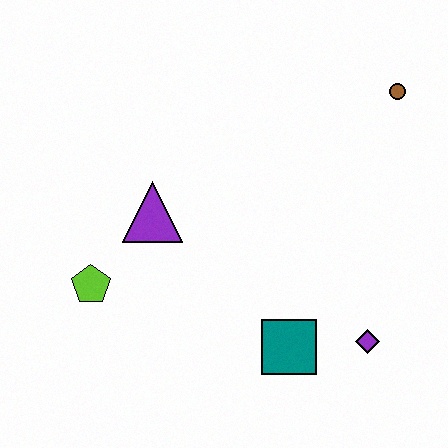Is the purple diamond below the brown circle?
Yes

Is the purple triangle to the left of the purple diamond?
Yes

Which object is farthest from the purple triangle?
The brown circle is farthest from the purple triangle.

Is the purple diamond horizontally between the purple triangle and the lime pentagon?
No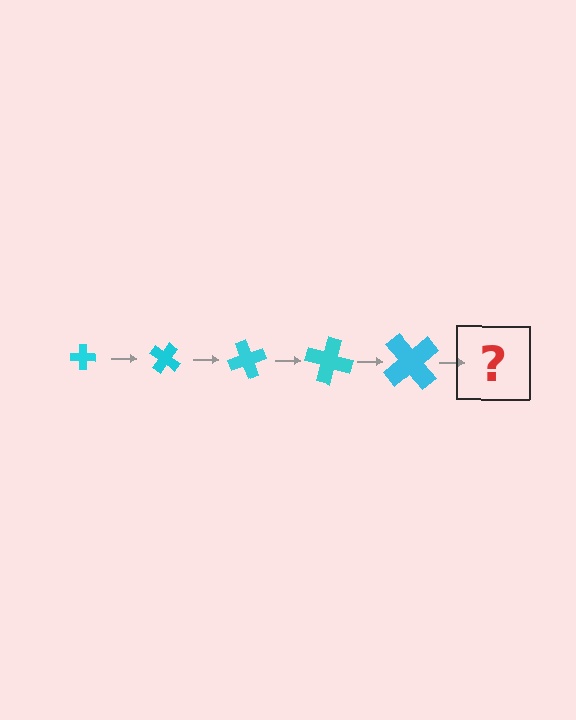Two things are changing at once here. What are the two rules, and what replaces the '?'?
The two rules are that the cross grows larger each step and it rotates 35 degrees each step. The '?' should be a cross, larger than the previous one and rotated 175 degrees from the start.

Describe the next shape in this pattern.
It should be a cross, larger than the previous one and rotated 175 degrees from the start.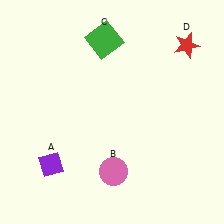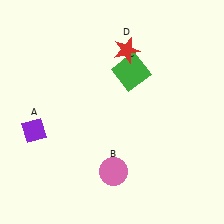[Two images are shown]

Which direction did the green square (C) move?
The green square (C) moved down.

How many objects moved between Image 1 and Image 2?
3 objects moved between the two images.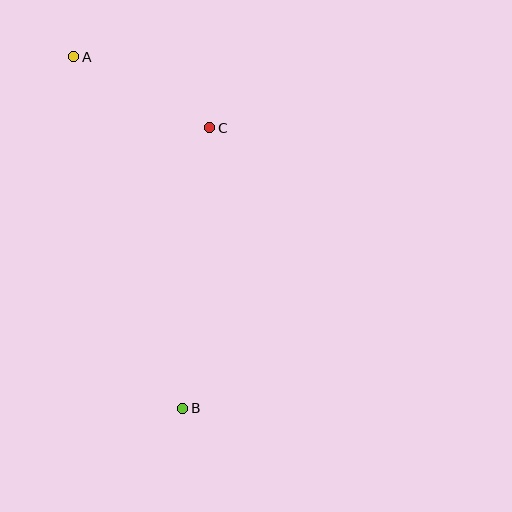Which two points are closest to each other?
Points A and C are closest to each other.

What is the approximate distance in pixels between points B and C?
The distance between B and C is approximately 281 pixels.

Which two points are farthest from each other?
Points A and B are farthest from each other.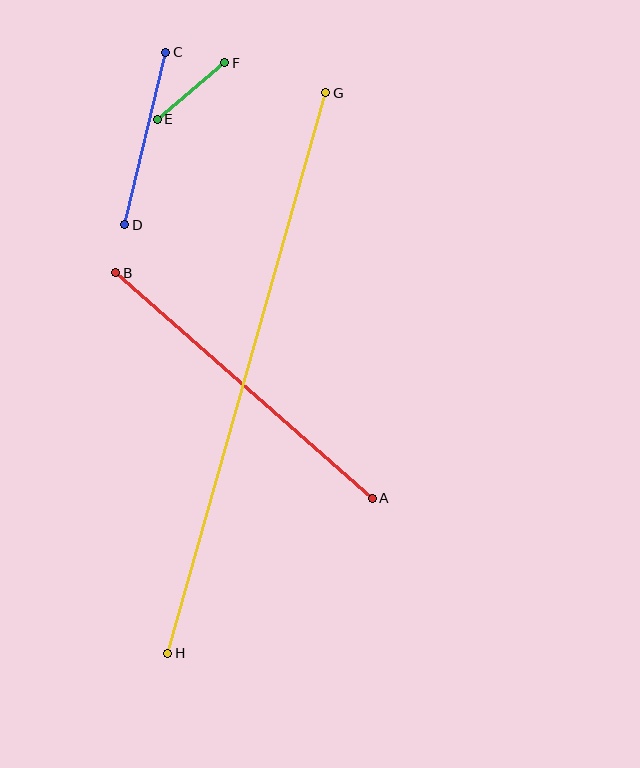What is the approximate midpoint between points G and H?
The midpoint is at approximately (247, 373) pixels.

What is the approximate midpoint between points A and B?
The midpoint is at approximately (244, 385) pixels.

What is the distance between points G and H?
The distance is approximately 582 pixels.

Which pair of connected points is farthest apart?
Points G and H are farthest apart.